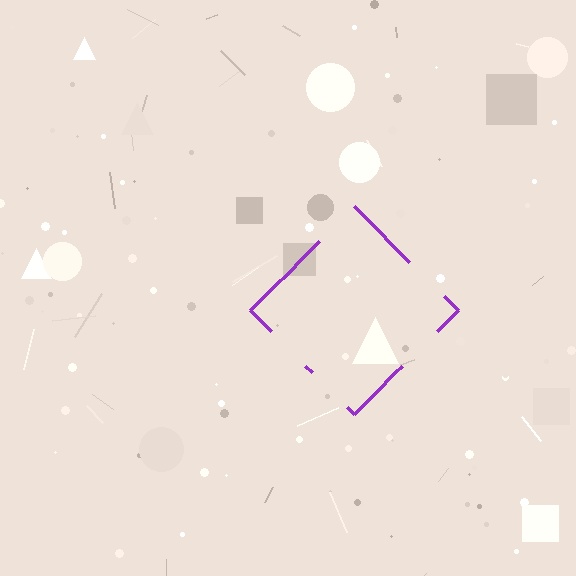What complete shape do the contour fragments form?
The contour fragments form a diamond.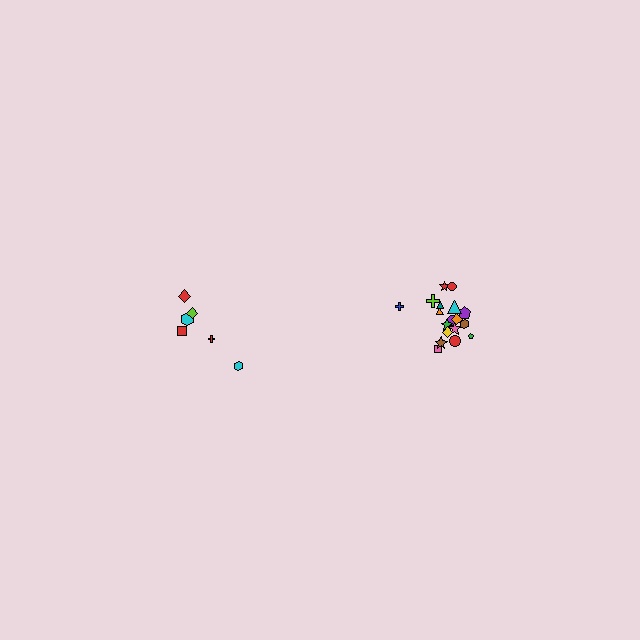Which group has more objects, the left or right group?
The right group.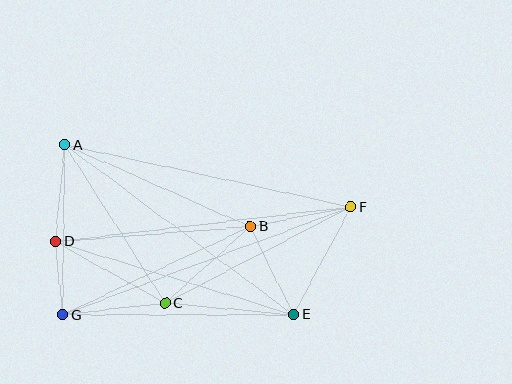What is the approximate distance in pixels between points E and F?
The distance between E and F is approximately 122 pixels.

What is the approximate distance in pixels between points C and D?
The distance between C and D is approximately 126 pixels.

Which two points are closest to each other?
Points D and G are closest to each other.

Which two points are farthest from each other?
Points F and G are farthest from each other.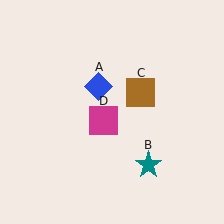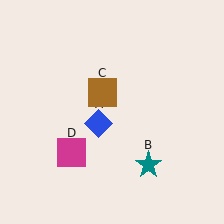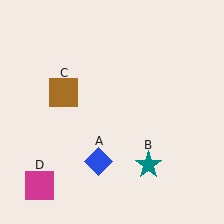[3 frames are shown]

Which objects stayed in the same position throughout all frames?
Teal star (object B) remained stationary.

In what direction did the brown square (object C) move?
The brown square (object C) moved left.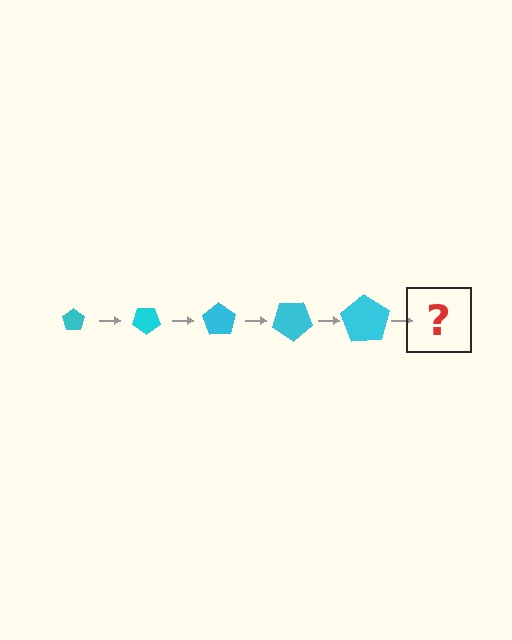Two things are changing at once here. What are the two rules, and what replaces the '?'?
The two rules are that the pentagon grows larger each step and it rotates 35 degrees each step. The '?' should be a pentagon, larger than the previous one and rotated 175 degrees from the start.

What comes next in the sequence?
The next element should be a pentagon, larger than the previous one and rotated 175 degrees from the start.